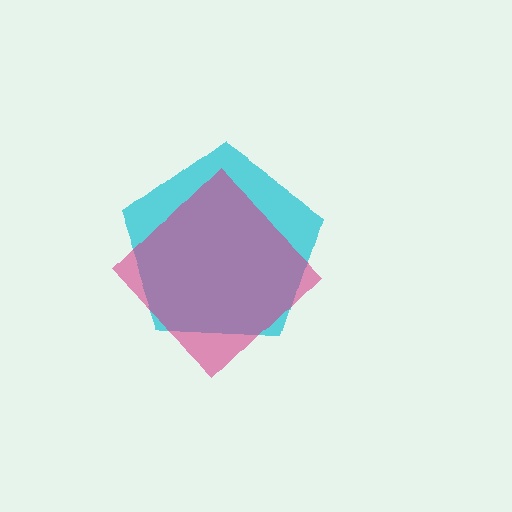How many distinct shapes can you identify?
There are 2 distinct shapes: a cyan pentagon, a magenta diamond.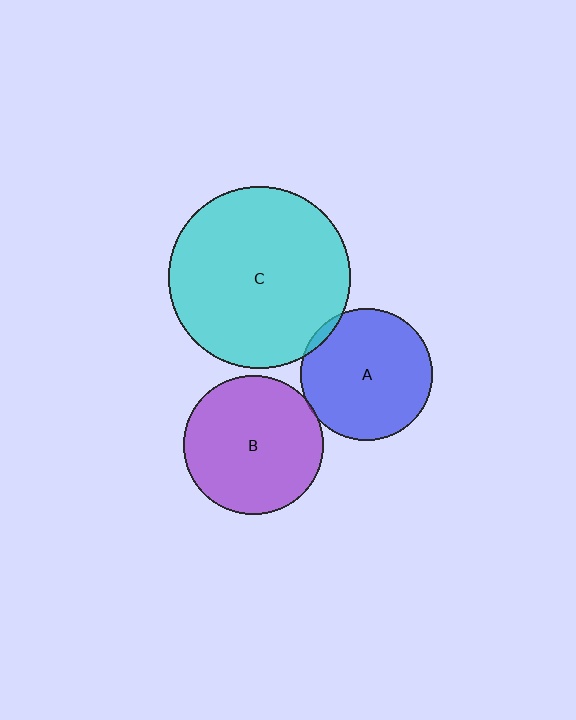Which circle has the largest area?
Circle C (cyan).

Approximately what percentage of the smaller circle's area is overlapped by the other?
Approximately 5%.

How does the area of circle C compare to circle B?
Approximately 1.7 times.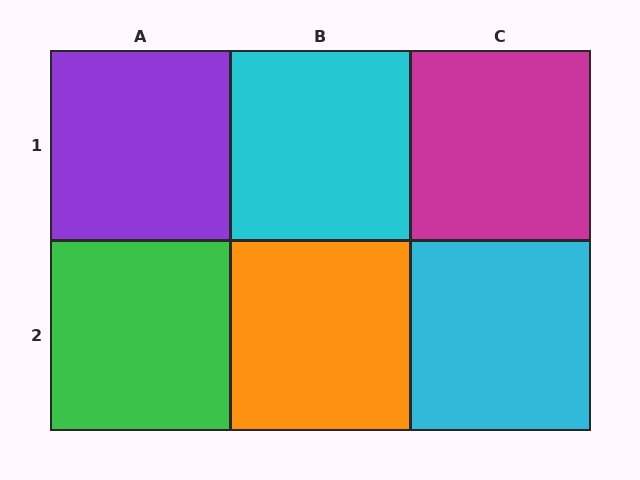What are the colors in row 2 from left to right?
Green, orange, cyan.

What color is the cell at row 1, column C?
Magenta.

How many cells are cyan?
2 cells are cyan.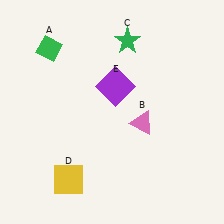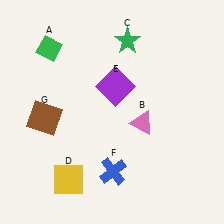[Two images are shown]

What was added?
A blue cross (F), a brown square (G) were added in Image 2.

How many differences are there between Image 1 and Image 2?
There are 2 differences between the two images.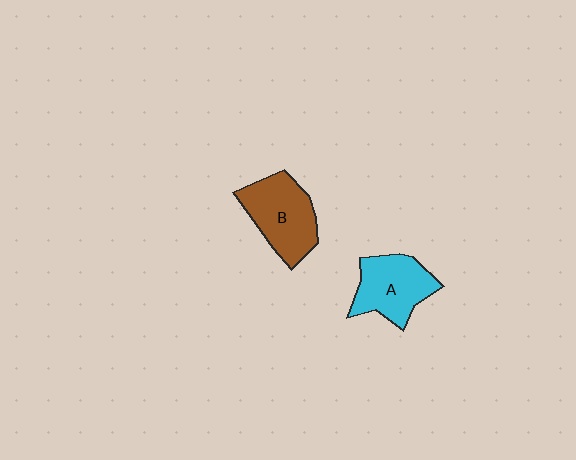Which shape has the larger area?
Shape B (brown).